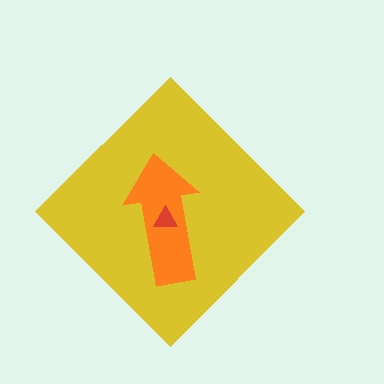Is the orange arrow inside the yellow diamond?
Yes.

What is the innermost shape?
The red triangle.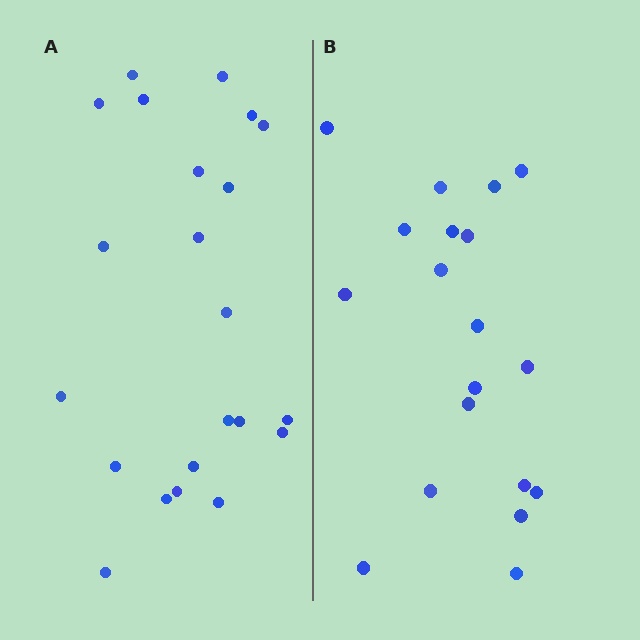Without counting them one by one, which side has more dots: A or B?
Region A (the left region) has more dots.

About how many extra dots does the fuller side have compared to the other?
Region A has just a few more — roughly 2 or 3 more dots than region B.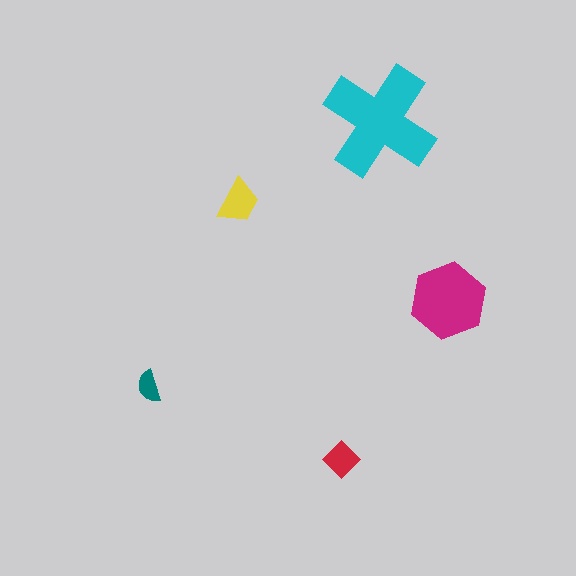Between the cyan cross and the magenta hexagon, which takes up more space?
The cyan cross.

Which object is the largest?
The cyan cross.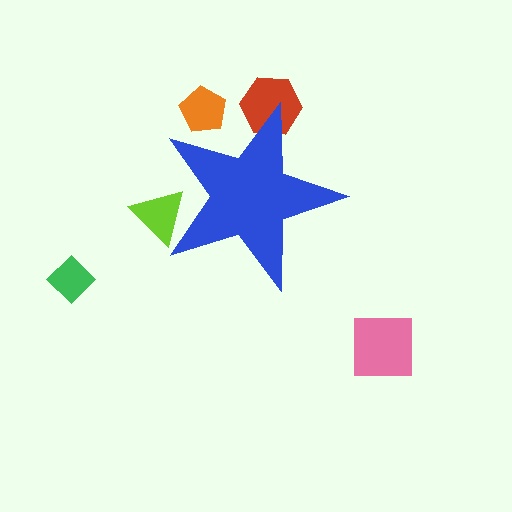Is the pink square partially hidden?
No, the pink square is fully visible.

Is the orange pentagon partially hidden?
Yes, the orange pentagon is partially hidden behind the blue star.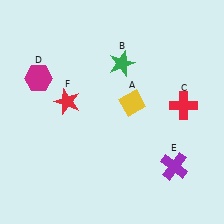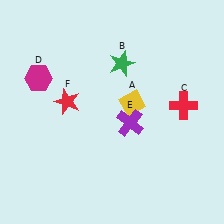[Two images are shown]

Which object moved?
The purple cross (E) moved left.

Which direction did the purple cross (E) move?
The purple cross (E) moved left.